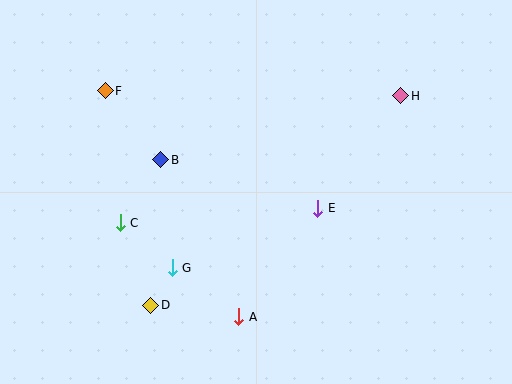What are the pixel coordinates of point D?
Point D is at (151, 305).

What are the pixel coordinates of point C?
Point C is at (120, 223).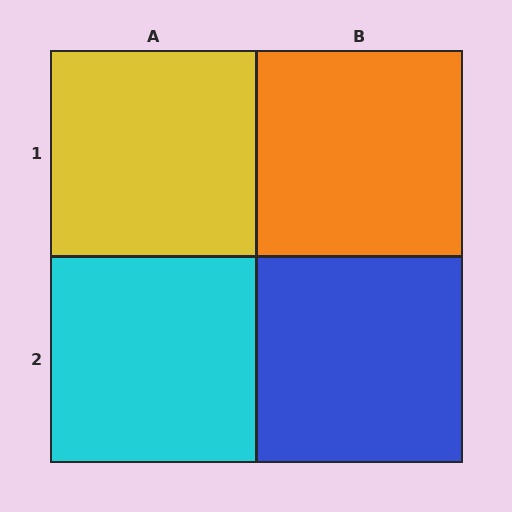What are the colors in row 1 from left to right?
Yellow, orange.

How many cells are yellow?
1 cell is yellow.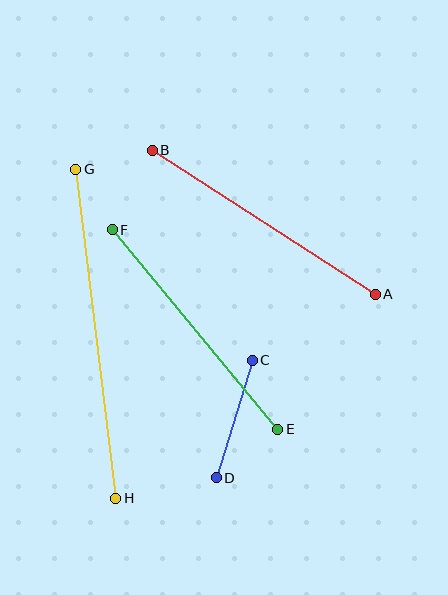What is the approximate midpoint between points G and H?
The midpoint is at approximately (96, 334) pixels.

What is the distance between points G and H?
The distance is approximately 331 pixels.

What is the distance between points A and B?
The distance is approximately 265 pixels.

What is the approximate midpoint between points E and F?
The midpoint is at approximately (195, 330) pixels.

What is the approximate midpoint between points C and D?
The midpoint is at approximately (234, 419) pixels.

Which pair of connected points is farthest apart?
Points G and H are farthest apart.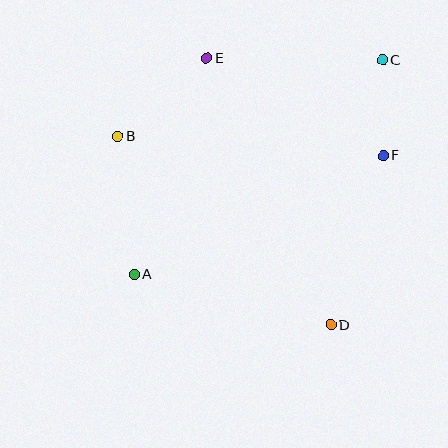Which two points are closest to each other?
Points C and F are closest to each other.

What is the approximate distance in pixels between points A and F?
The distance between A and F is approximately 276 pixels.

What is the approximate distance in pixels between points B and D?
The distance between B and D is approximately 285 pixels.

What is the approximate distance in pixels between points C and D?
The distance between C and D is approximately 270 pixels.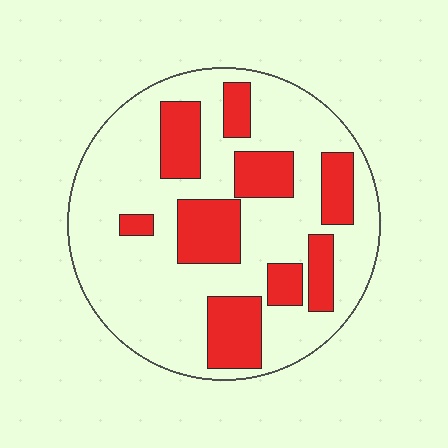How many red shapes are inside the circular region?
9.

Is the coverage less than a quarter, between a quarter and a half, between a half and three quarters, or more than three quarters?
Between a quarter and a half.